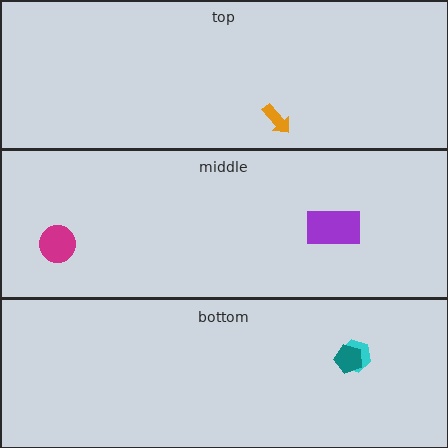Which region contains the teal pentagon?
The bottom region.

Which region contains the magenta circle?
The middle region.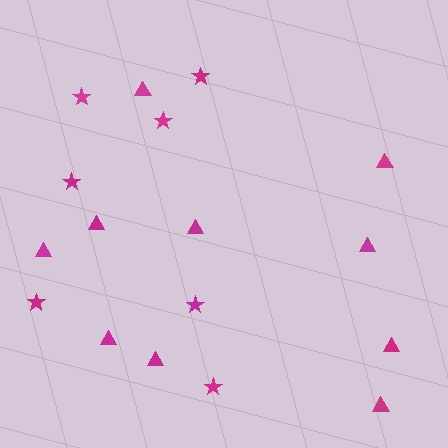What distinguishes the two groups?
There are 2 groups: one group of stars (7) and one group of triangles (10).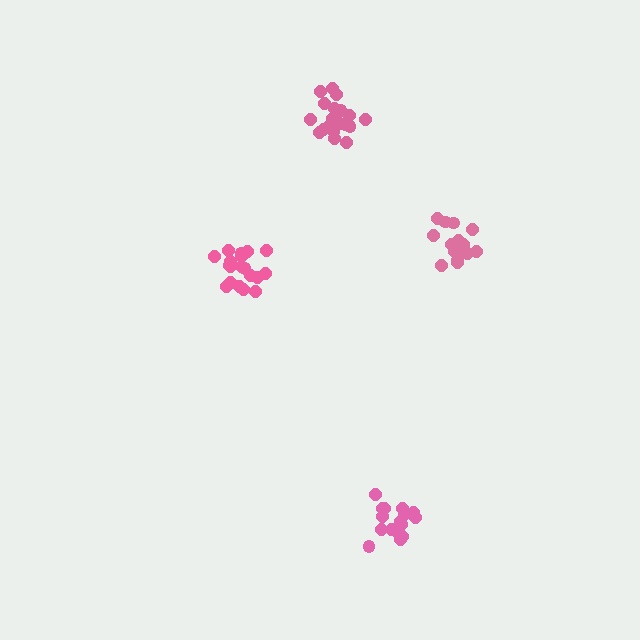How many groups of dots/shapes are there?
There are 4 groups.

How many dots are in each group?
Group 1: 20 dots, Group 2: 16 dots, Group 3: 18 dots, Group 4: 19 dots (73 total).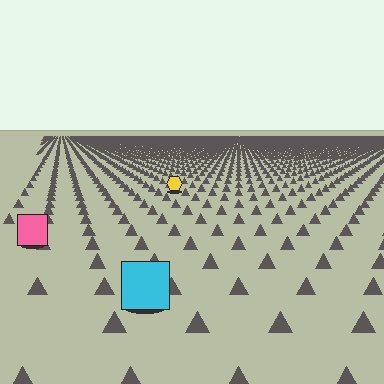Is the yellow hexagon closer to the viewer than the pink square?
No. The pink square is closer — you can tell from the texture gradient: the ground texture is coarser near it.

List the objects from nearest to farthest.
From nearest to farthest: the cyan square, the pink square, the yellow hexagon.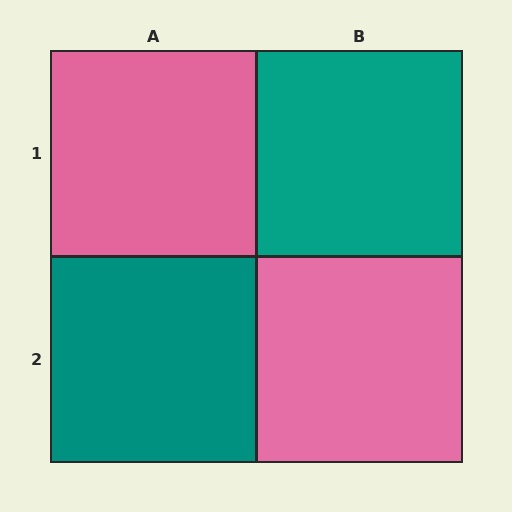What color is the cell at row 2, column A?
Teal.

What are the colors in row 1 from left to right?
Pink, teal.